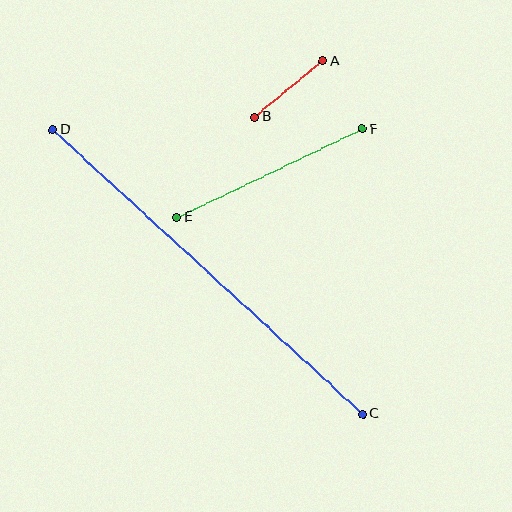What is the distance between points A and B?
The distance is approximately 89 pixels.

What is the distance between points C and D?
The distance is approximately 420 pixels.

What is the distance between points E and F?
The distance is approximately 206 pixels.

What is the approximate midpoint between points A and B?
The midpoint is at approximately (289, 89) pixels.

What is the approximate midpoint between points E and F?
The midpoint is at approximately (270, 173) pixels.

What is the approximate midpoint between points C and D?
The midpoint is at approximately (208, 272) pixels.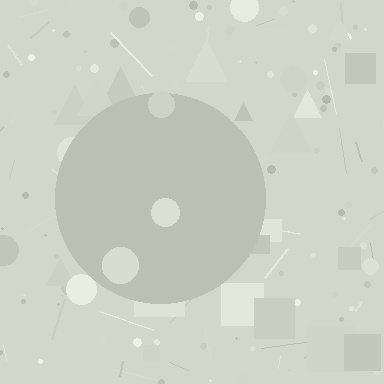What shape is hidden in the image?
A circle is hidden in the image.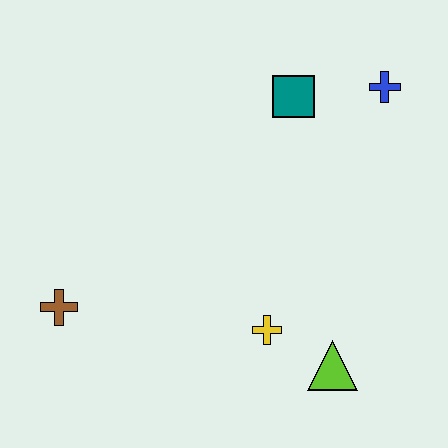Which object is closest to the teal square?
The blue cross is closest to the teal square.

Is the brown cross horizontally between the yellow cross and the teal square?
No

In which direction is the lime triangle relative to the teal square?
The lime triangle is below the teal square.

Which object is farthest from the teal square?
The brown cross is farthest from the teal square.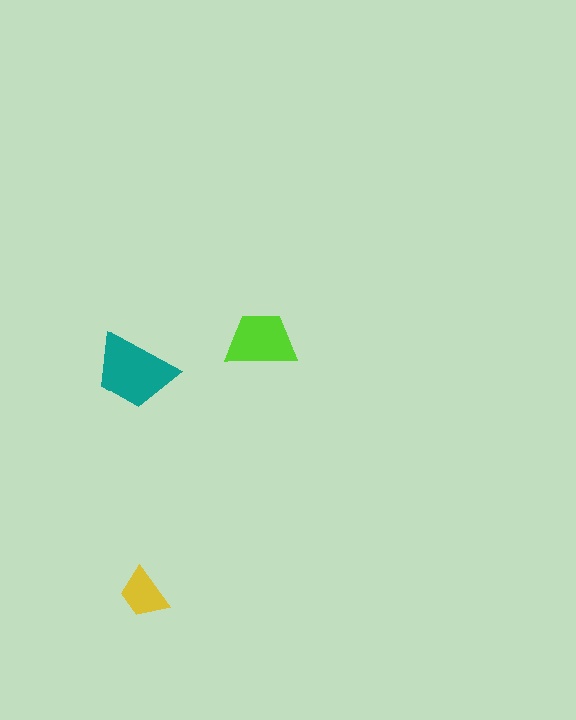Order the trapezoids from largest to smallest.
the teal one, the lime one, the yellow one.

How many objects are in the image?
There are 3 objects in the image.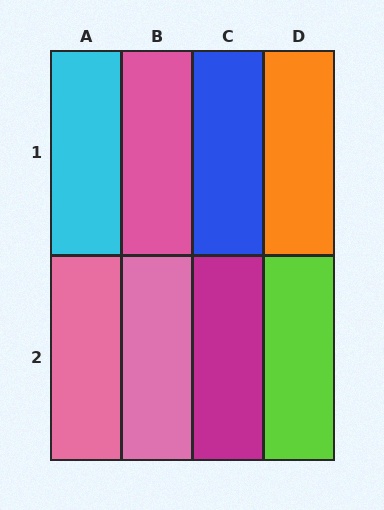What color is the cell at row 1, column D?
Orange.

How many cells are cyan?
1 cell is cyan.